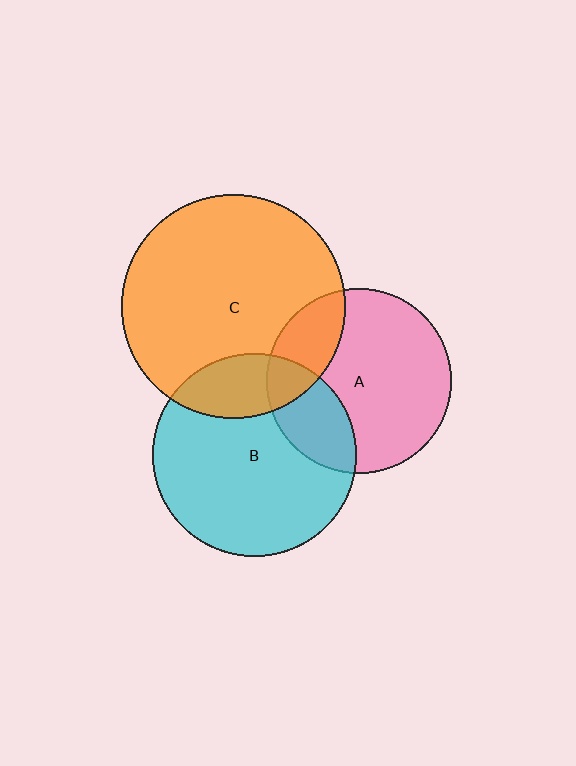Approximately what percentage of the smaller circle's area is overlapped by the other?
Approximately 25%.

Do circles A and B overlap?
Yes.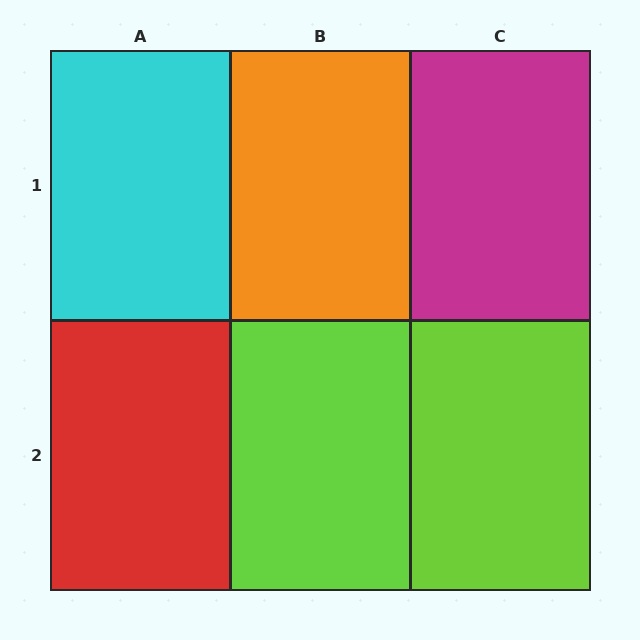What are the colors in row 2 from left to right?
Red, lime, lime.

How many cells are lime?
2 cells are lime.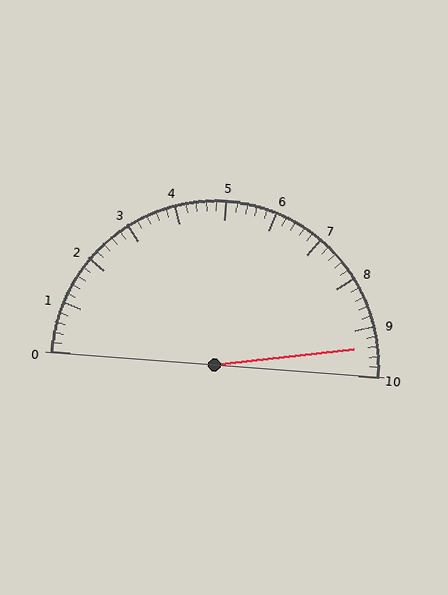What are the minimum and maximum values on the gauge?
The gauge ranges from 0 to 10.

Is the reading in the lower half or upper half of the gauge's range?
The reading is in the upper half of the range (0 to 10).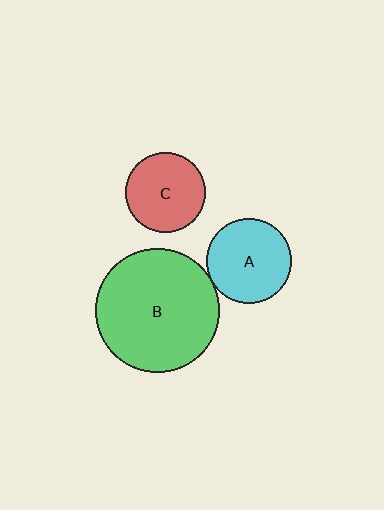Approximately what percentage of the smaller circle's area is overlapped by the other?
Approximately 5%.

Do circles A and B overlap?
Yes.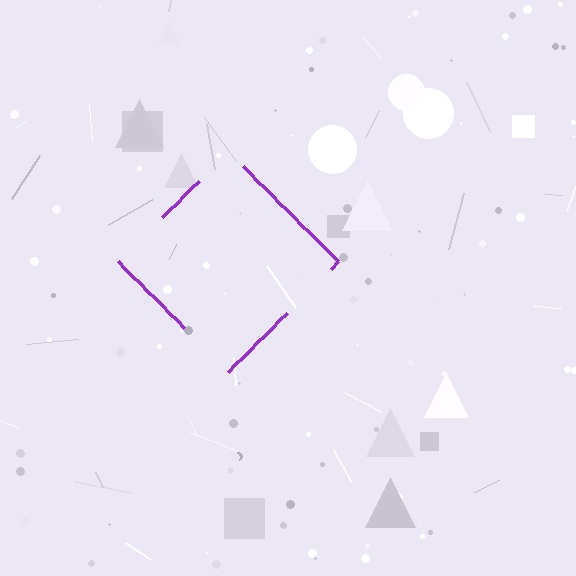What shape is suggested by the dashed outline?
The dashed outline suggests a diamond.